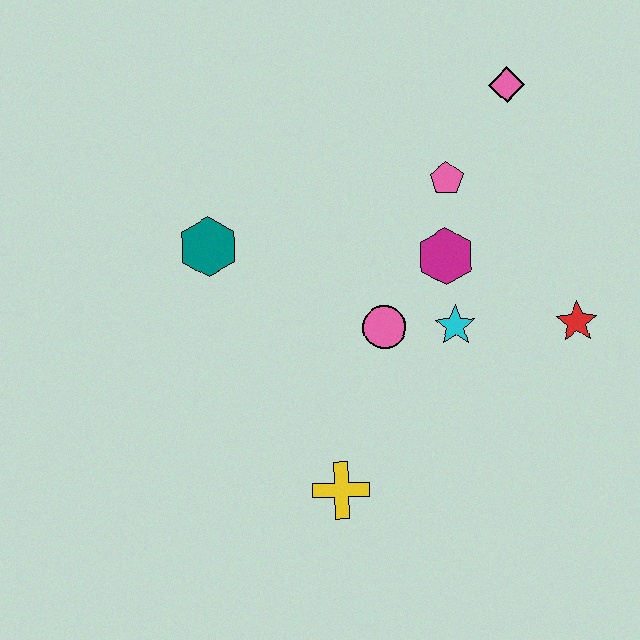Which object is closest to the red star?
The cyan star is closest to the red star.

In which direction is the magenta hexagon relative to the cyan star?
The magenta hexagon is above the cyan star.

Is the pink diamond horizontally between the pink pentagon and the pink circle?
No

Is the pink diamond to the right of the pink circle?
Yes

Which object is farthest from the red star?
The teal hexagon is farthest from the red star.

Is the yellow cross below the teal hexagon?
Yes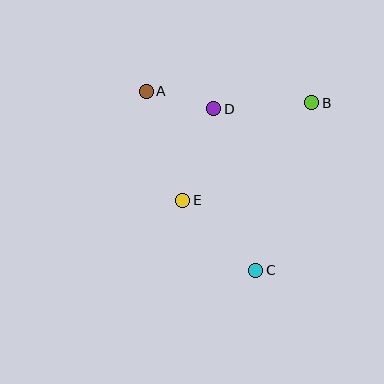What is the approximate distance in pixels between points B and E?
The distance between B and E is approximately 162 pixels.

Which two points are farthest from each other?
Points A and C are farthest from each other.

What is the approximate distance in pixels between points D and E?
The distance between D and E is approximately 97 pixels.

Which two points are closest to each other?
Points A and D are closest to each other.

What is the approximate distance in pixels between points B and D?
The distance between B and D is approximately 98 pixels.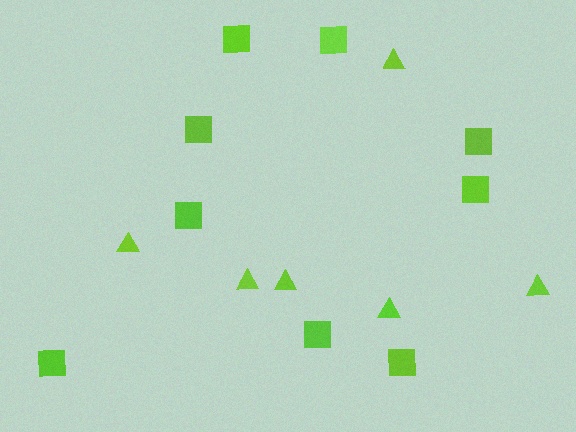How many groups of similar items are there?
There are 2 groups: one group of triangles (6) and one group of squares (9).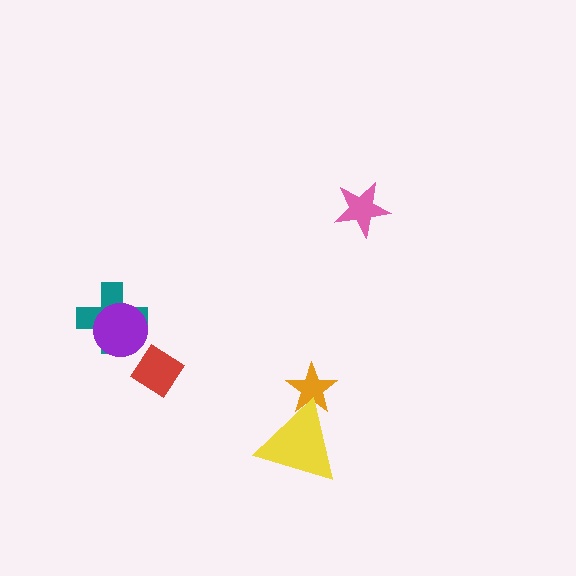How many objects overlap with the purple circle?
1 object overlaps with the purple circle.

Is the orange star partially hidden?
Yes, it is partially covered by another shape.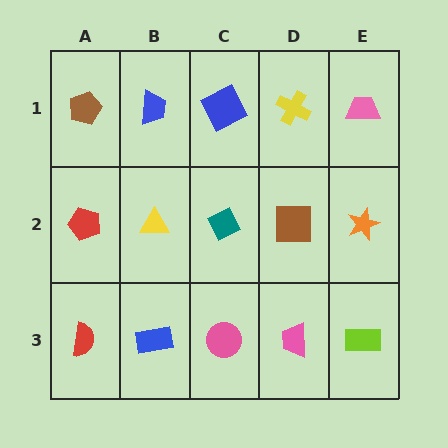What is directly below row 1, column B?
A yellow triangle.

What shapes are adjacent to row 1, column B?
A yellow triangle (row 2, column B), a brown pentagon (row 1, column A), a blue square (row 1, column C).